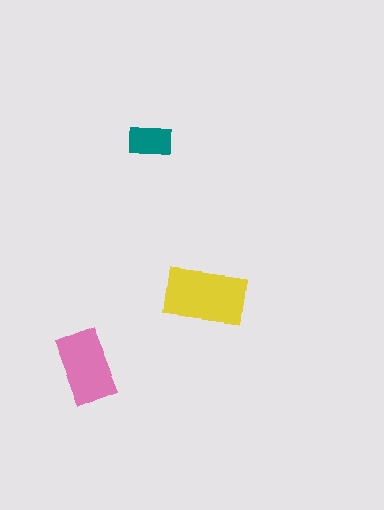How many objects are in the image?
There are 3 objects in the image.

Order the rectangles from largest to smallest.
the yellow one, the pink one, the teal one.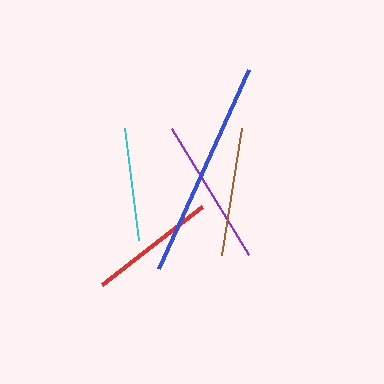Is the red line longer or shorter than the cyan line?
The red line is longer than the cyan line.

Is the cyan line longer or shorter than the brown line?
The brown line is longer than the cyan line.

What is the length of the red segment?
The red segment is approximately 127 pixels long.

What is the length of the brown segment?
The brown segment is approximately 128 pixels long.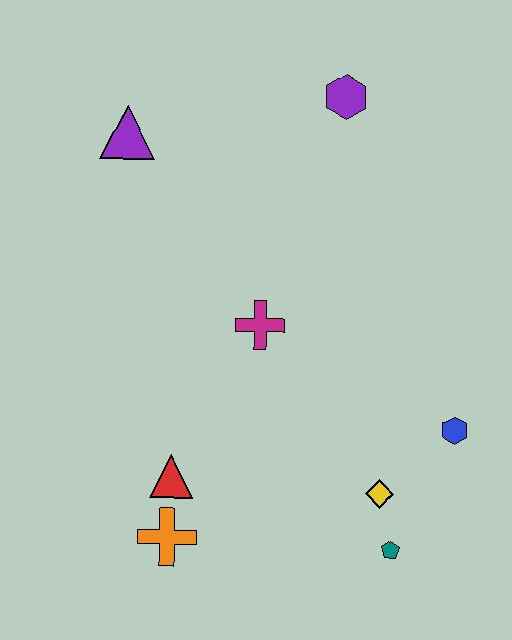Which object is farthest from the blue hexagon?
The purple triangle is farthest from the blue hexagon.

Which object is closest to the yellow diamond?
The teal pentagon is closest to the yellow diamond.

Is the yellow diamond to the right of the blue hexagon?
No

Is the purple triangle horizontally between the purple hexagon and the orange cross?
No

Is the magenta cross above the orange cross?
Yes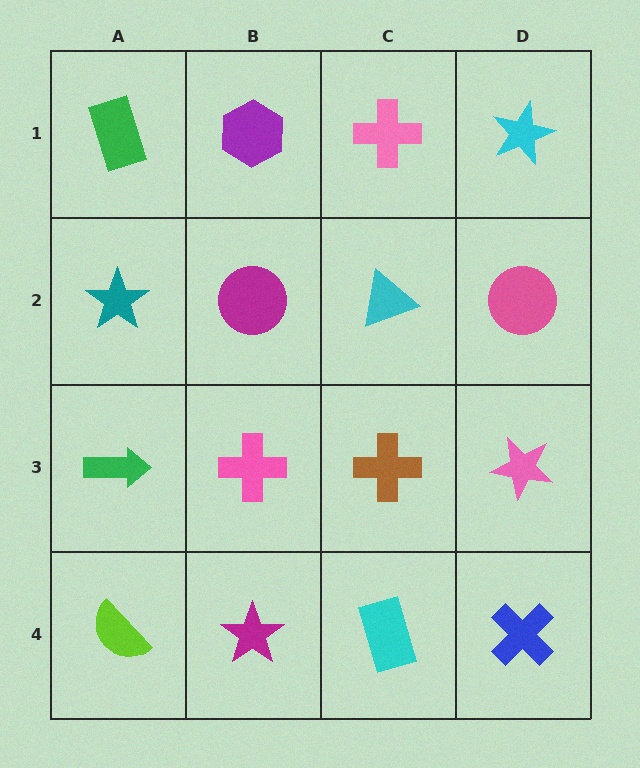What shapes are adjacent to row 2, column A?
A green rectangle (row 1, column A), a green arrow (row 3, column A), a magenta circle (row 2, column B).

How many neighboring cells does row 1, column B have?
3.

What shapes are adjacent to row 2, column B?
A purple hexagon (row 1, column B), a pink cross (row 3, column B), a teal star (row 2, column A), a cyan triangle (row 2, column C).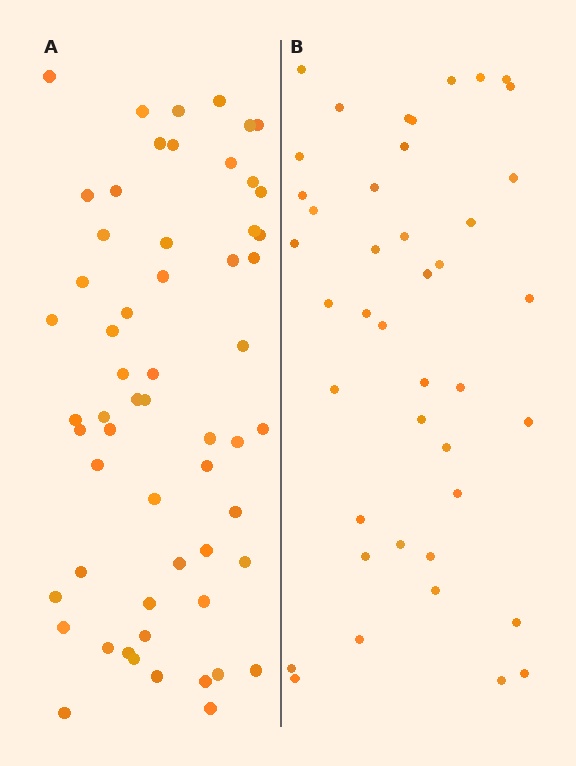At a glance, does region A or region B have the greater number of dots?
Region A (the left region) has more dots.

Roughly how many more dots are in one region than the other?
Region A has approximately 15 more dots than region B.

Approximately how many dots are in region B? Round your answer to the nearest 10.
About 40 dots. (The exact count is 42, which rounds to 40.)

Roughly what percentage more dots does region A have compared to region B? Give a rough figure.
About 40% more.